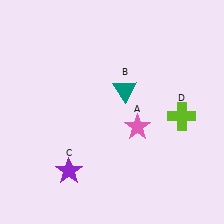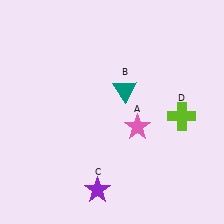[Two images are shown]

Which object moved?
The purple star (C) moved right.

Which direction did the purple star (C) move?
The purple star (C) moved right.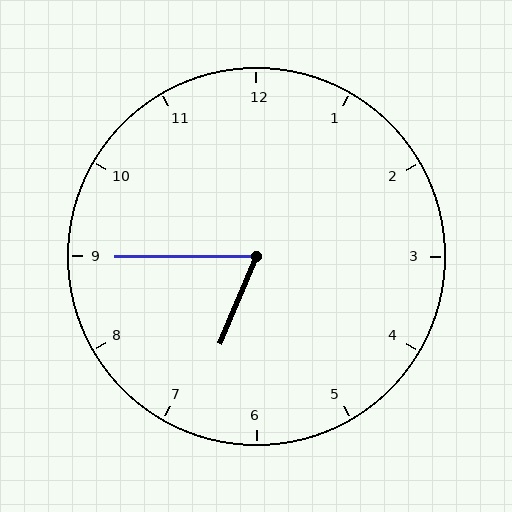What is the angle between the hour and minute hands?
Approximately 68 degrees.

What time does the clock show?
6:45.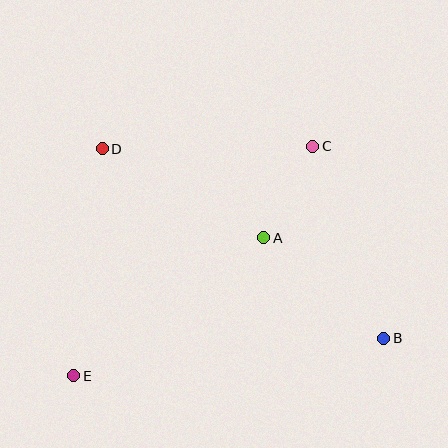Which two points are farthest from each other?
Points B and D are farthest from each other.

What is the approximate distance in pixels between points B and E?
The distance between B and E is approximately 312 pixels.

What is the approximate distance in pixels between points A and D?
The distance between A and D is approximately 184 pixels.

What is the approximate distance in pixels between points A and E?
The distance between A and E is approximately 235 pixels.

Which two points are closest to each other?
Points A and C are closest to each other.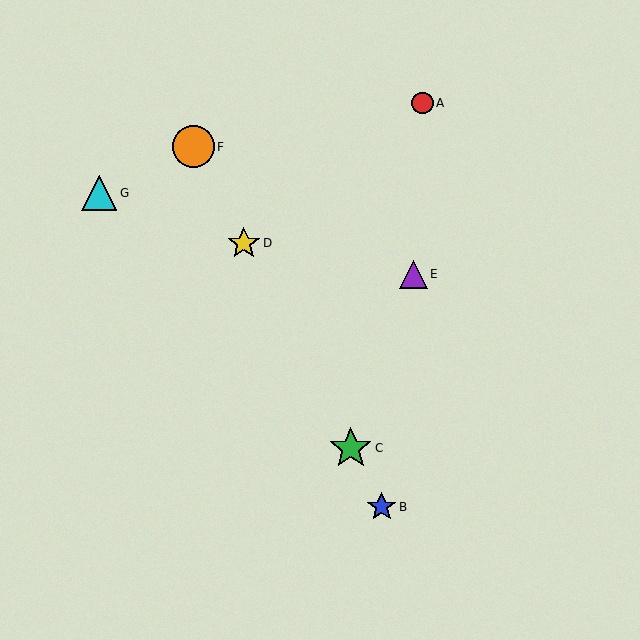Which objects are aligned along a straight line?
Objects B, C, D, F are aligned along a straight line.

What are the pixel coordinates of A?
Object A is at (422, 103).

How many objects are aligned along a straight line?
4 objects (B, C, D, F) are aligned along a straight line.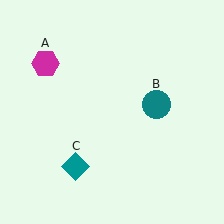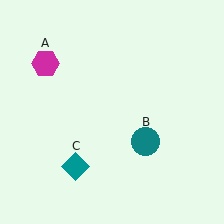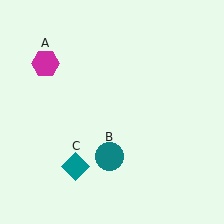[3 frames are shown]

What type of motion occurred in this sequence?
The teal circle (object B) rotated clockwise around the center of the scene.